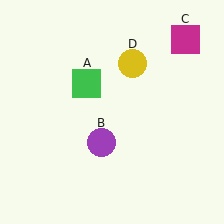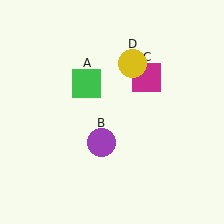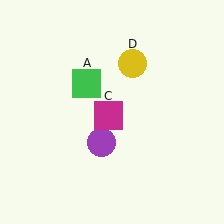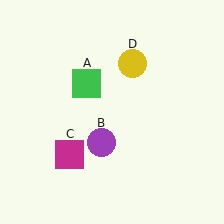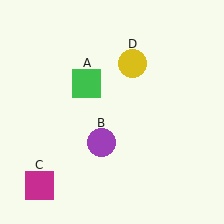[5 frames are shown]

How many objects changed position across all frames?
1 object changed position: magenta square (object C).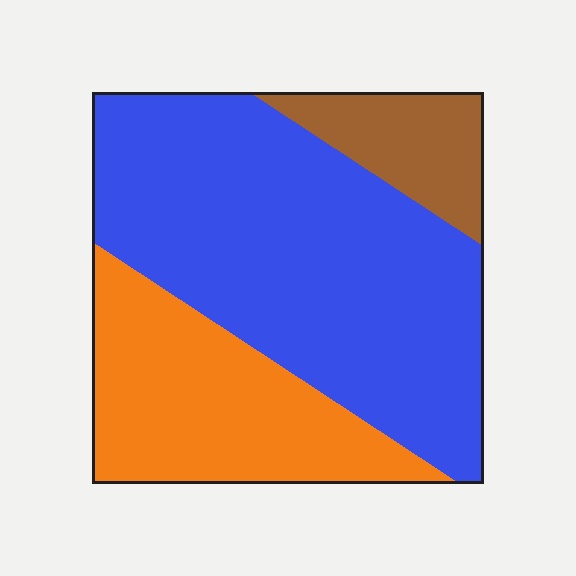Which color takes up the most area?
Blue, at roughly 60%.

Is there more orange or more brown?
Orange.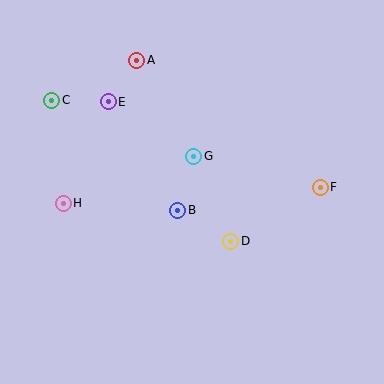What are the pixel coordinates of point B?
Point B is at (178, 210).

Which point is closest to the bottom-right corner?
Point F is closest to the bottom-right corner.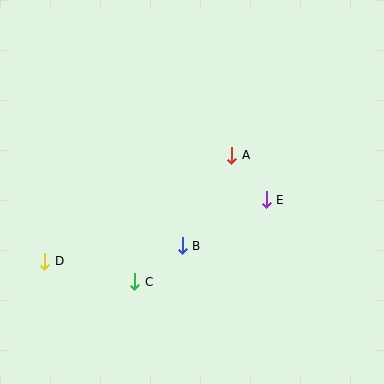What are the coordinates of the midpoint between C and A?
The midpoint between C and A is at (183, 218).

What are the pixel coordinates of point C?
Point C is at (135, 282).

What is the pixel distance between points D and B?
The distance between D and B is 138 pixels.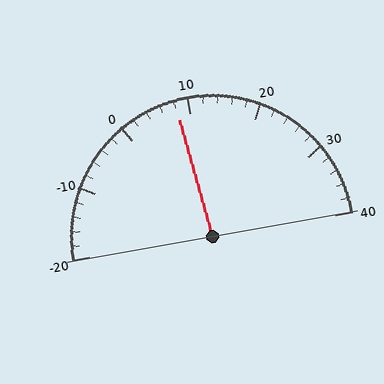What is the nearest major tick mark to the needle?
The nearest major tick mark is 10.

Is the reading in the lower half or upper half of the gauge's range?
The reading is in the lower half of the range (-20 to 40).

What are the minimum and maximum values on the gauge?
The gauge ranges from -20 to 40.